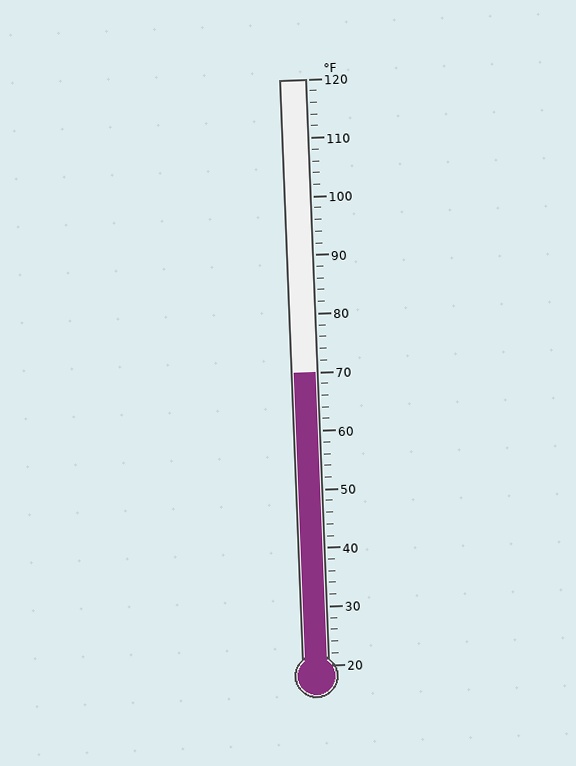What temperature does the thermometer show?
The thermometer shows approximately 70°F.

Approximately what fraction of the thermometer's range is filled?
The thermometer is filled to approximately 50% of its range.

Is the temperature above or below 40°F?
The temperature is above 40°F.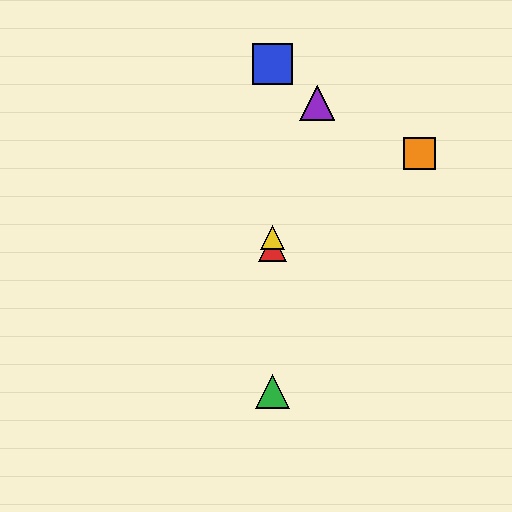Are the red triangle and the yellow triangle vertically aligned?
Yes, both are at x≈272.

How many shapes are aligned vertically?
4 shapes (the red triangle, the blue square, the green triangle, the yellow triangle) are aligned vertically.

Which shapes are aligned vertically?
The red triangle, the blue square, the green triangle, the yellow triangle are aligned vertically.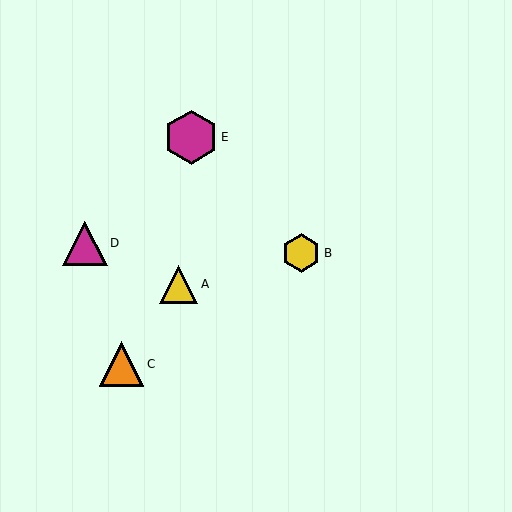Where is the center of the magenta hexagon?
The center of the magenta hexagon is at (191, 137).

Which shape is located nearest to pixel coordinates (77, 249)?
The magenta triangle (labeled D) at (85, 243) is nearest to that location.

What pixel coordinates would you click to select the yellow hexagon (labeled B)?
Click at (301, 253) to select the yellow hexagon B.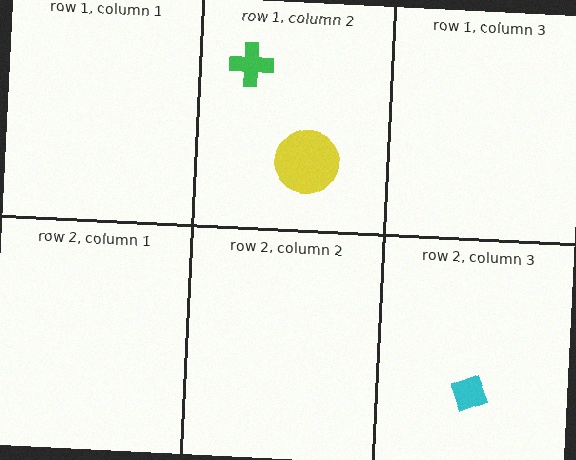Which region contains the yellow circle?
The row 1, column 2 region.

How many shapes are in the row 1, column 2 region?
2.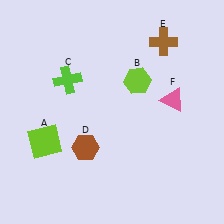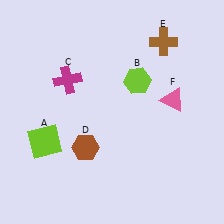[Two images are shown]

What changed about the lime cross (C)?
In Image 1, C is lime. In Image 2, it changed to magenta.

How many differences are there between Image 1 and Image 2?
There is 1 difference between the two images.